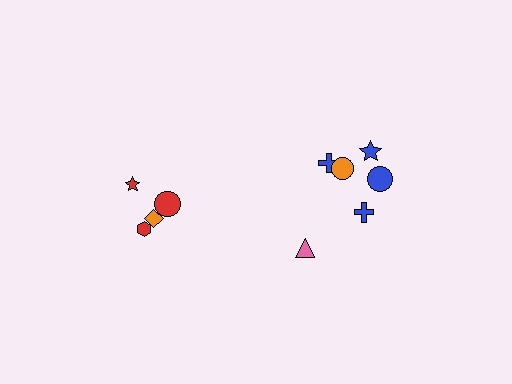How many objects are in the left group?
There are 4 objects.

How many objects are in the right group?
There are 6 objects.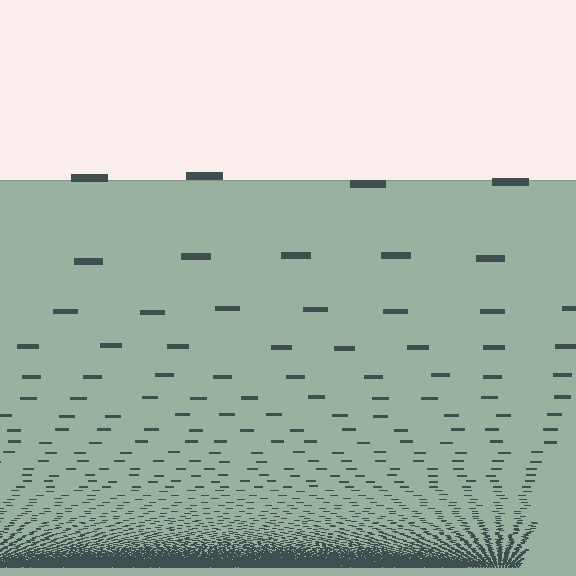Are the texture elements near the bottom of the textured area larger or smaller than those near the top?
Smaller. The gradient is inverted — elements near the bottom are smaller and denser.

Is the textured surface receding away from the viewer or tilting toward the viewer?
The surface appears to tilt toward the viewer. Texture elements get larger and sparser toward the top.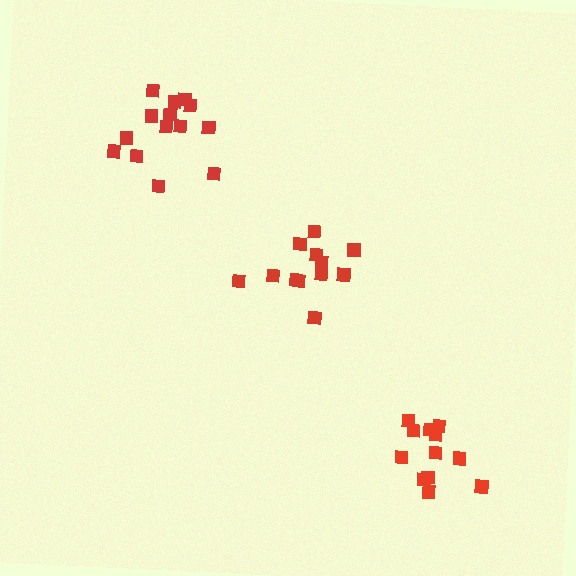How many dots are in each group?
Group 1: 12 dots, Group 2: 14 dots, Group 3: 12 dots (38 total).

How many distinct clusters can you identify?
There are 3 distinct clusters.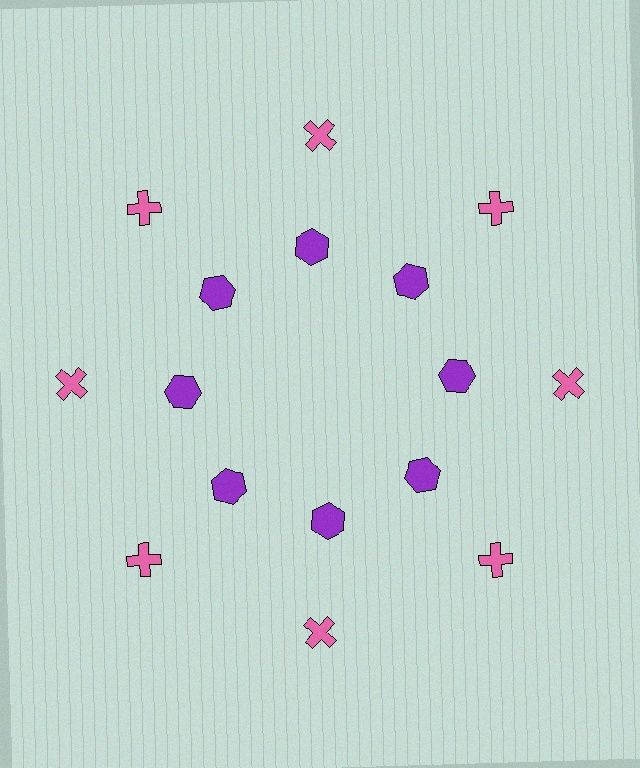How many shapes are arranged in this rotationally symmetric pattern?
There are 16 shapes, arranged in 8 groups of 2.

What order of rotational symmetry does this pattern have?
This pattern has 8-fold rotational symmetry.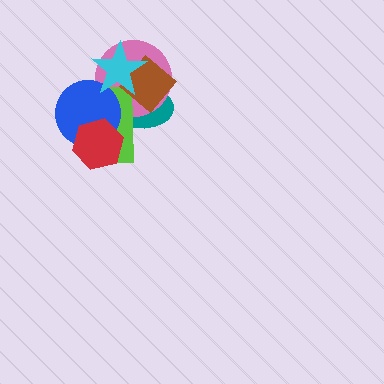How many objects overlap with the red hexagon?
2 objects overlap with the red hexagon.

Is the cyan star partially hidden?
No, no other shape covers it.